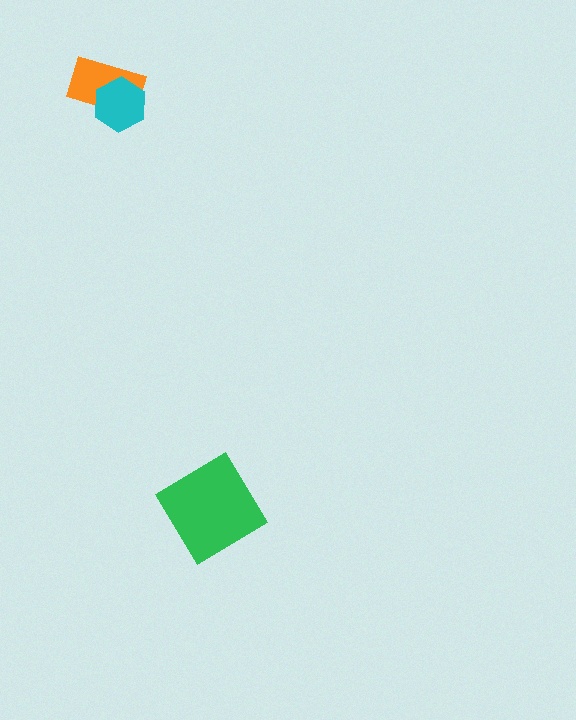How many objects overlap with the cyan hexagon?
1 object overlaps with the cyan hexagon.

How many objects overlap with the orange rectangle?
1 object overlaps with the orange rectangle.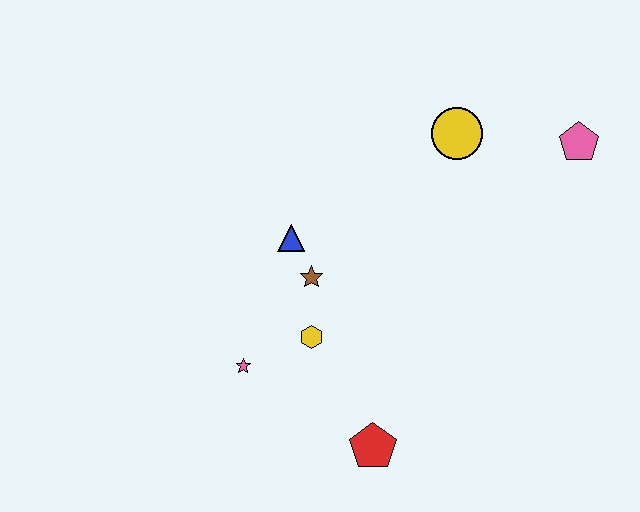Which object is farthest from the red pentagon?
The pink pentagon is farthest from the red pentagon.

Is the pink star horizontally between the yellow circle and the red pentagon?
No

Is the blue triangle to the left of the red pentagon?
Yes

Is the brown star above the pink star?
Yes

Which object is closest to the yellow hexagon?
The brown star is closest to the yellow hexagon.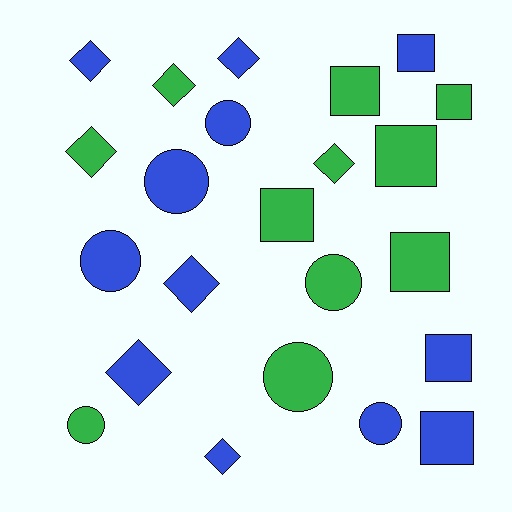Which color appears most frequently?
Blue, with 12 objects.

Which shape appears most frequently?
Square, with 8 objects.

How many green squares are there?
There are 5 green squares.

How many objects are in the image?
There are 23 objects.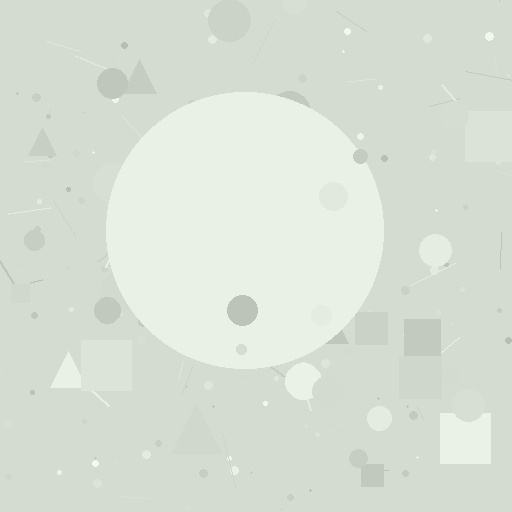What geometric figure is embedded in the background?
A circle is embedded in the background.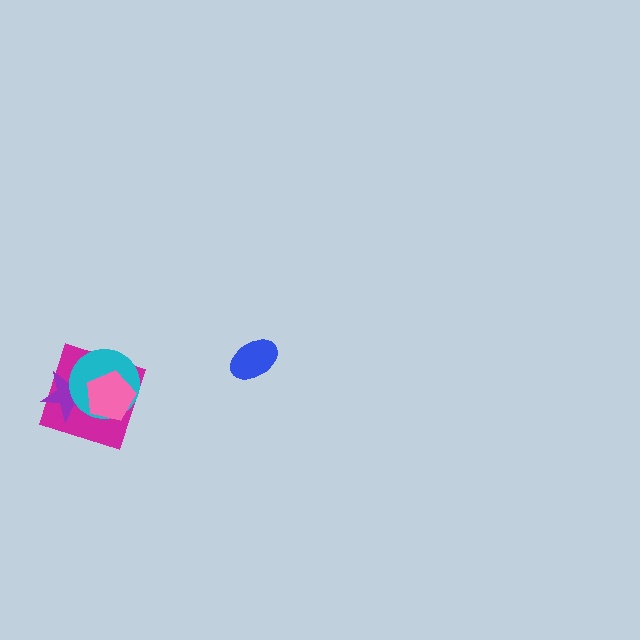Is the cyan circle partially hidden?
Yes, it is partially covered by another shape.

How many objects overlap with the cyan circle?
3 objects overlap with the cyan circle.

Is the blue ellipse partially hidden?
No, no other shape covers it.